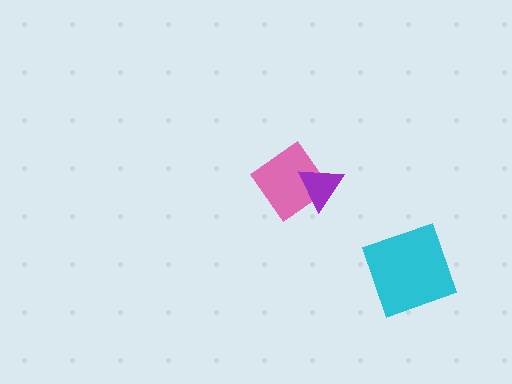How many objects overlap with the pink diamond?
1 object overlaps with the pink diamond.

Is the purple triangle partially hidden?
No, no other shape covers it.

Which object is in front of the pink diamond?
The purple triangle is in front of the pink diamond.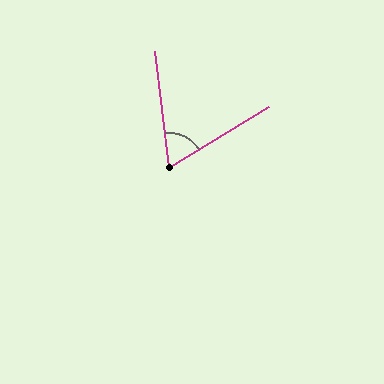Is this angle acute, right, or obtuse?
It is acute.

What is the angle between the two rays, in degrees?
Approximately 65 degrees.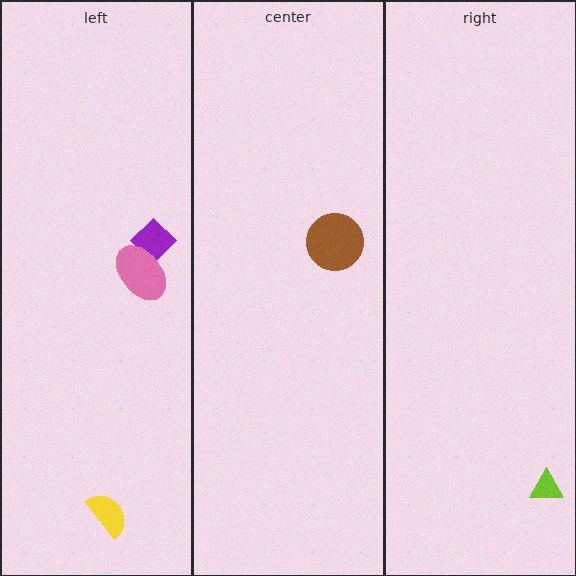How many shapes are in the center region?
1.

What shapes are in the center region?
The brown circle.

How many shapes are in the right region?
1.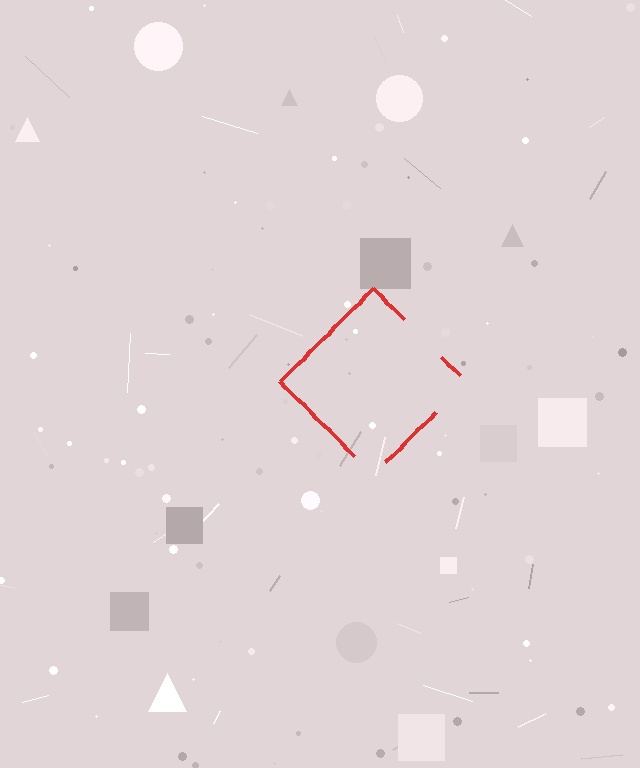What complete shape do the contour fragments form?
The contour fragments form a diamond.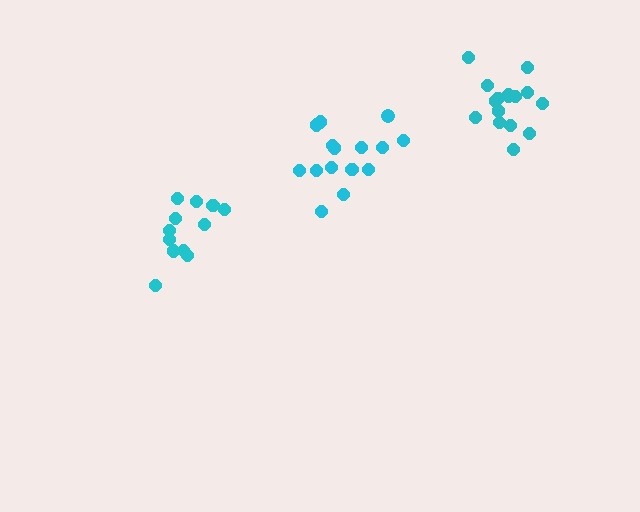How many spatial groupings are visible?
There are 3 spatial groupings.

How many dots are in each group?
Group 1: 16 dots, Group 2: 16 dots, Group 3: 12 dots (44 total).